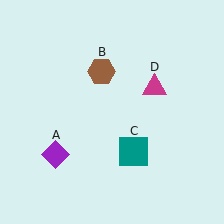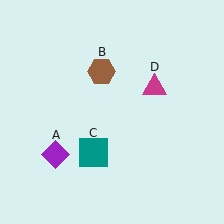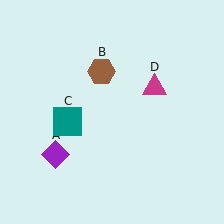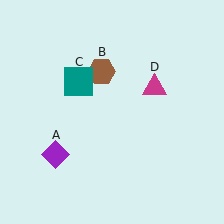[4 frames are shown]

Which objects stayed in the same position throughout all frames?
Purple diamond (object A) and brown hexagon (object B) and magenta triangle (object D) remained stationary.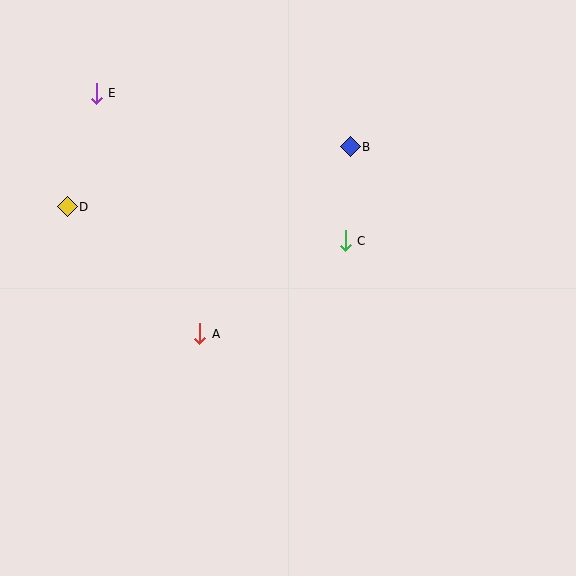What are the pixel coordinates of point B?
Point B is at (350, 147).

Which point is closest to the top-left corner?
Point E is closest to the top-left corner.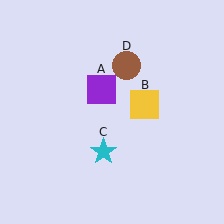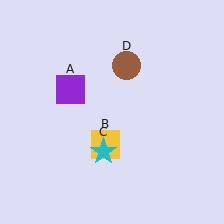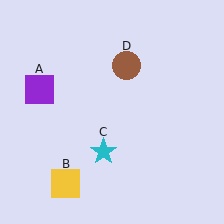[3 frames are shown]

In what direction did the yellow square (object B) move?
The yellow square (object B) moved down and to the left.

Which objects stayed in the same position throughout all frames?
Cyan star (object C) and brown circle (object D) remained stationary.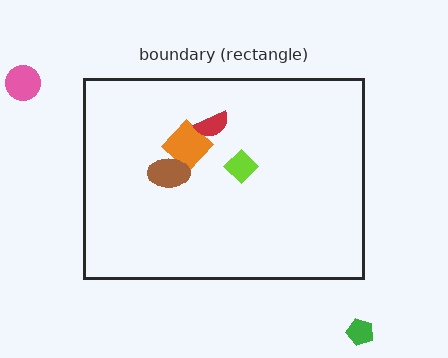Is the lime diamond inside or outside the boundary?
Inside.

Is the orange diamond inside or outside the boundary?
Inside.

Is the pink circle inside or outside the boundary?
Outside.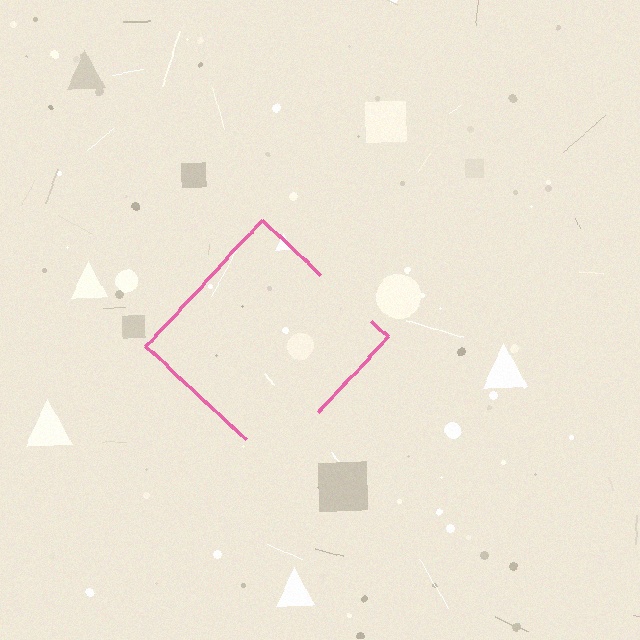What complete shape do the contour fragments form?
The contour fragments form a diamond.